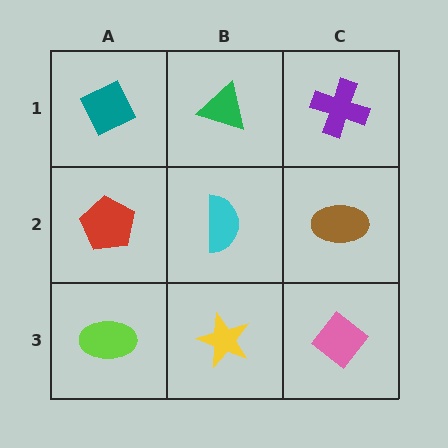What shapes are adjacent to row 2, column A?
A teal diamond (row 1, column A), a lime ellipse (row 3, column A), a cyan semicircle (row 2, column B).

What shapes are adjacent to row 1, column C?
A brown ellipse (row 2, column C), a green triangle (row 1, column B).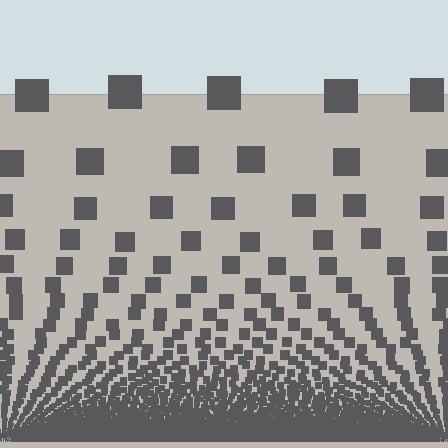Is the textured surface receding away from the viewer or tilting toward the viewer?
The surface appears to tilt toward the viewer. Texture elements get larger and sparser toward the top.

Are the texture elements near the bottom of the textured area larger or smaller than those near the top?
Smaller. The gradient is inverted — elements near the bottom are smaller and denser.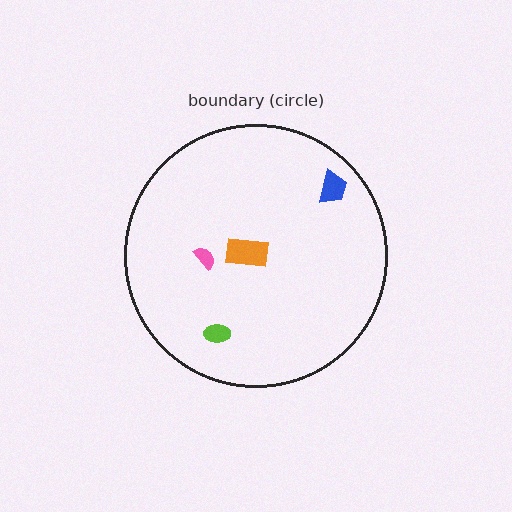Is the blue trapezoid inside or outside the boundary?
Inside.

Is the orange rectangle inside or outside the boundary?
Inside.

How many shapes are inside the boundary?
4 inside, 0 outside.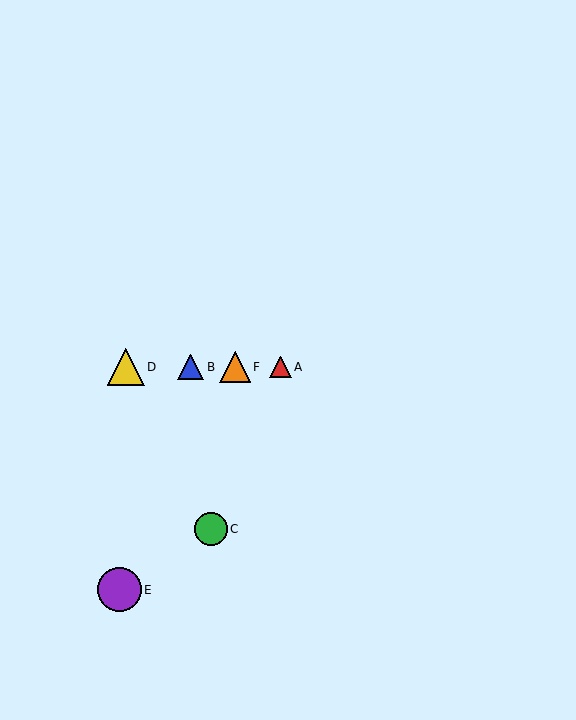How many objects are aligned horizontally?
4 objects (A, B, D, F) are aligned horizontally.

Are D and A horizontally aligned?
Yes, both are at y≈367.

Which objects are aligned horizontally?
Objects A, B, D, F are aligned horizontally.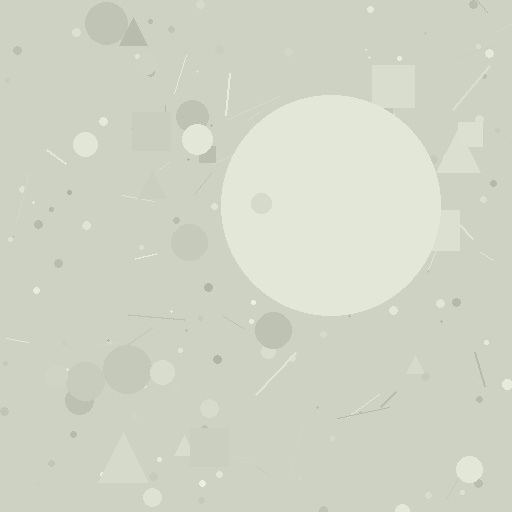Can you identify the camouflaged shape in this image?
The camouflaged shape is a circle.